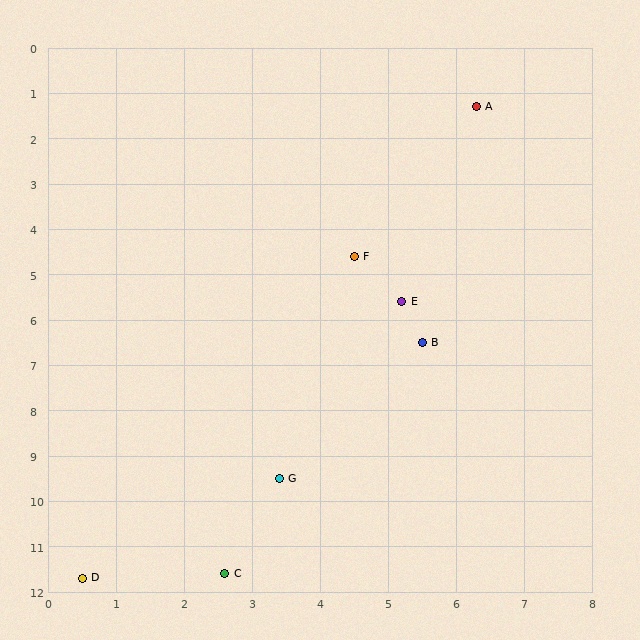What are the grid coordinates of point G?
Point G is at approximately (3.4, 9.5).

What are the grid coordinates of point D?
Point D is at approximately (0.5, 11.7).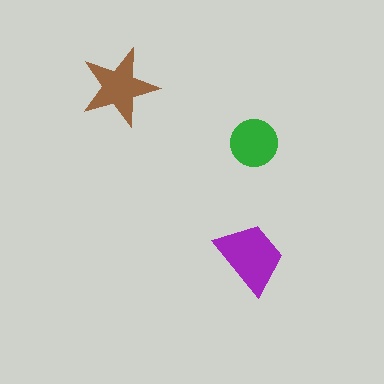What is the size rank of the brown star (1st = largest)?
2nd.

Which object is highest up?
The brown star is topmost.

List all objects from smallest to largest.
The green circle, the brown star, the purple trapezoid.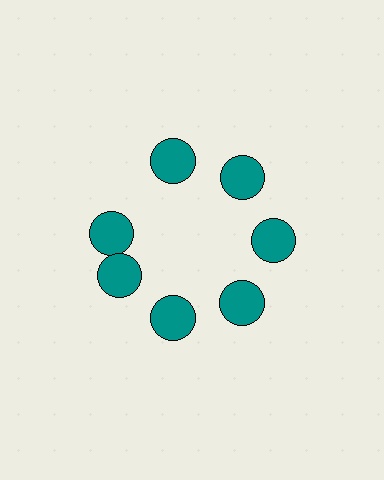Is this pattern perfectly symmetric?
No. The 7 teal circles are arranged in a ring, but one element near the 10 o'clock position is rotated out of alignment along the ring, breaking the 7-fold rotational symmetry.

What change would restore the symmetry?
The symmetry would be restored by rotating it back into even spacing with its neighbors so that all 7 circles sit at equal angles and equal distance from the center.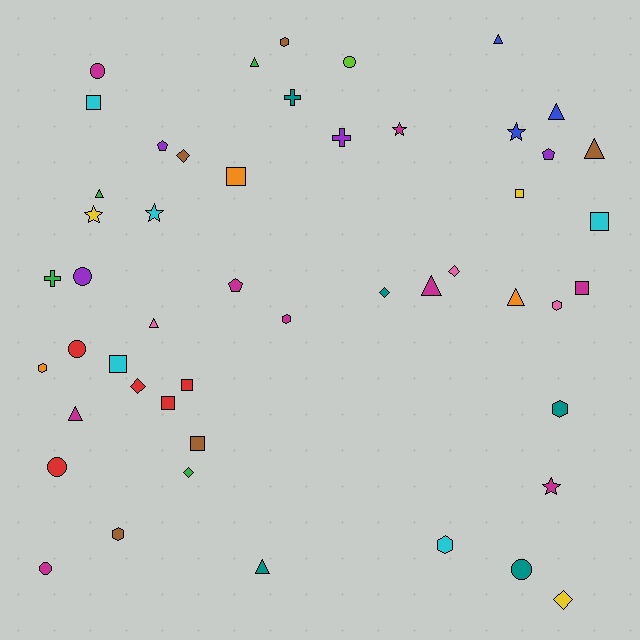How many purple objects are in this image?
There are 4 purple objects.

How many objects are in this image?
There are 50 objects.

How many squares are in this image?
There are 9 squares.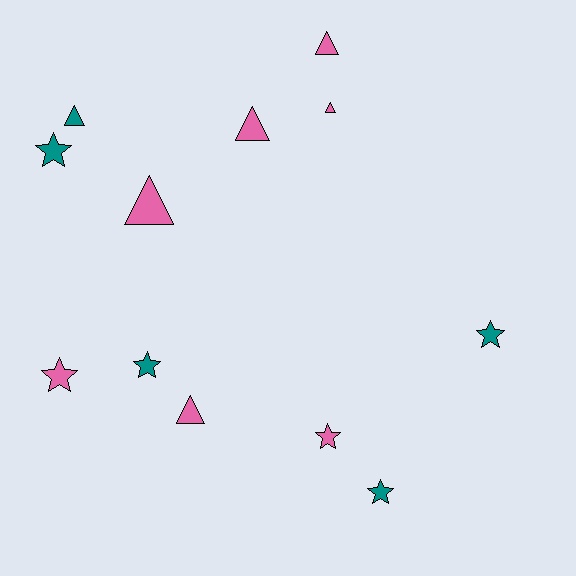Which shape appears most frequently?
Triangle, with 6 objects.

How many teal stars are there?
There are 4 teal stars.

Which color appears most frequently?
Pink, with 7 objects.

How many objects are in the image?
There are 12 objects.